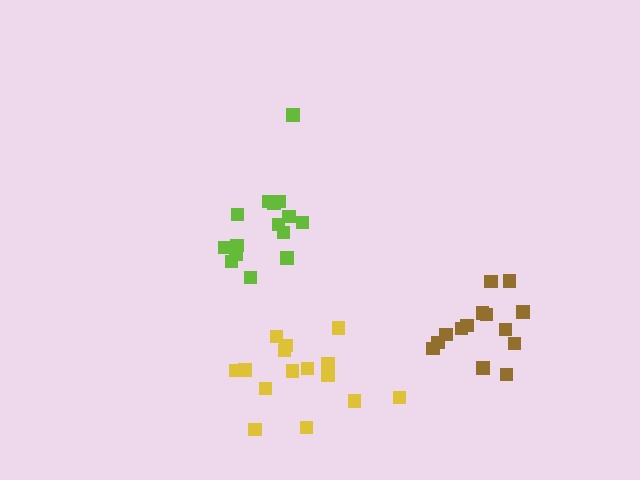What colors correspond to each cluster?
The clusters are colored: yellow, brown, lime.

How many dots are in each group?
Group 1: 15 dots, Group 2: 14 dots, Group 3: 15 dots (44 total).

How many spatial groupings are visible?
There are 3 spatial groupings.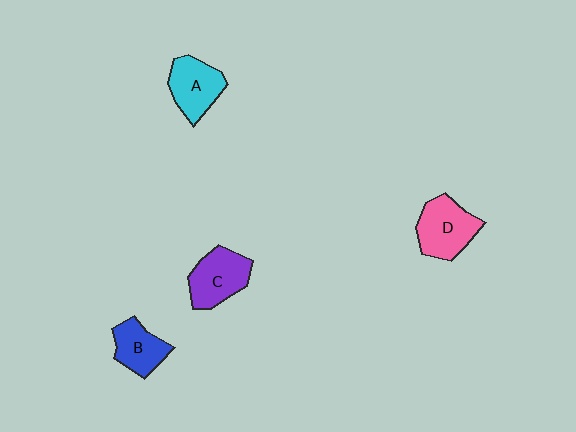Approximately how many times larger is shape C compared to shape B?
Approximately 1.3 times.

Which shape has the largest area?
Shape D (pink).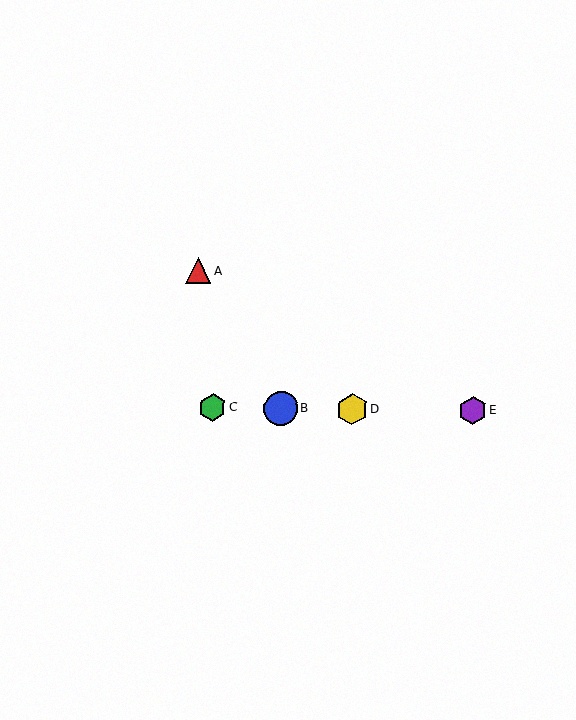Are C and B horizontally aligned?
Yes, both are at y≈408.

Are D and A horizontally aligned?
No, D is at y≈409 and A is at y≈271.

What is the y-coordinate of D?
Object D is at y≈409.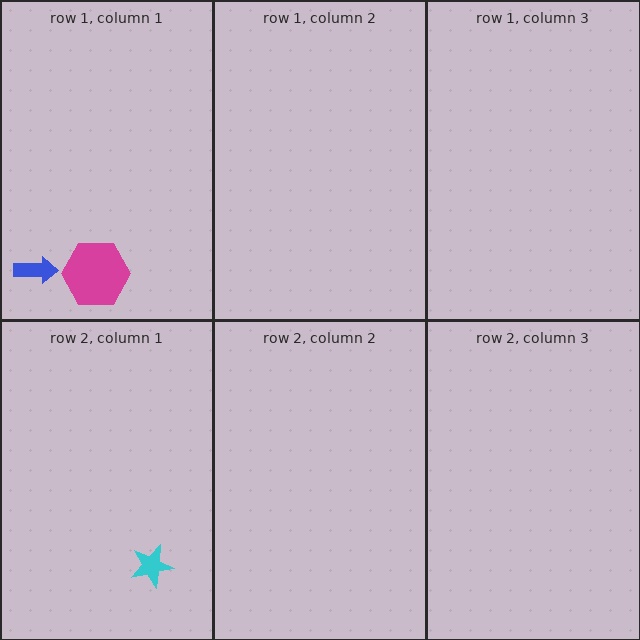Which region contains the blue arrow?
The row 1, column 1 region.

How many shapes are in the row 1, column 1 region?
2.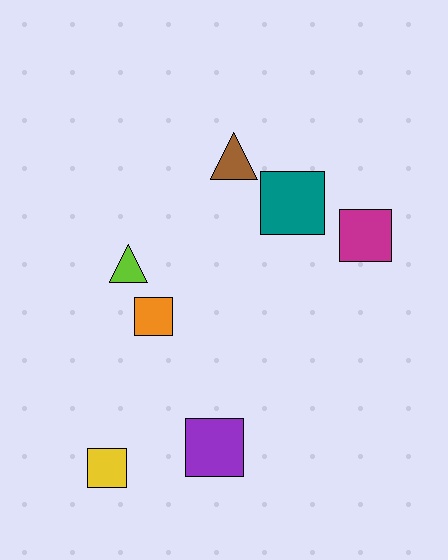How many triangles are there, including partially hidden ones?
There are 2 triangles.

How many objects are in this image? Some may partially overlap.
There are 7 objects.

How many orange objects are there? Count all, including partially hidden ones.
There is 1 orange object.